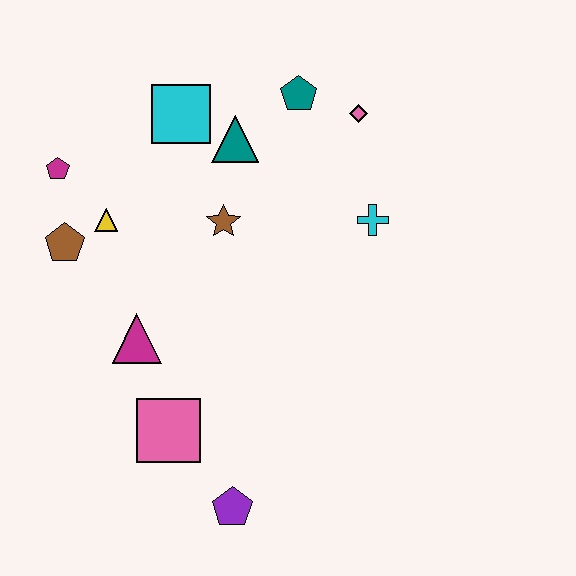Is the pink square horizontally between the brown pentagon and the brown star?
Yes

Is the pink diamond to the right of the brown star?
Yes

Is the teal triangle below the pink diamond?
Yes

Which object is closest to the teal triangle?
The cyan square is closest to the teal triangle.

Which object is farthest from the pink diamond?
The purple pentagon is farthest from the pink diamond.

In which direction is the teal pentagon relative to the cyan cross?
The teal pentagon is above the cyan cross.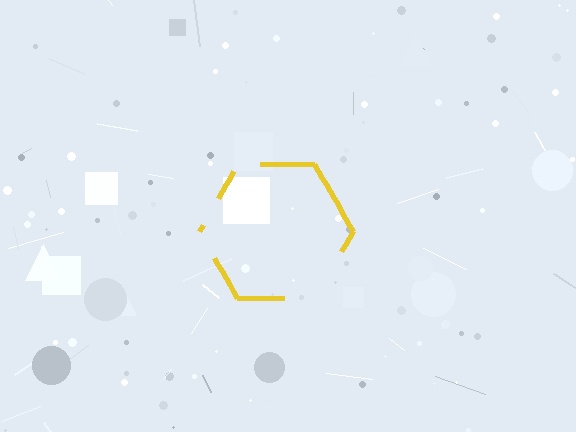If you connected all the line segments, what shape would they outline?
They would outline a hexagon.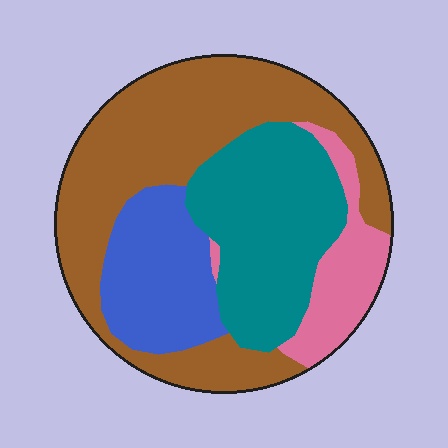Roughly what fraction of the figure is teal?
Teal covers roughly 25% of the figure.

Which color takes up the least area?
Pink, at roughly 10%.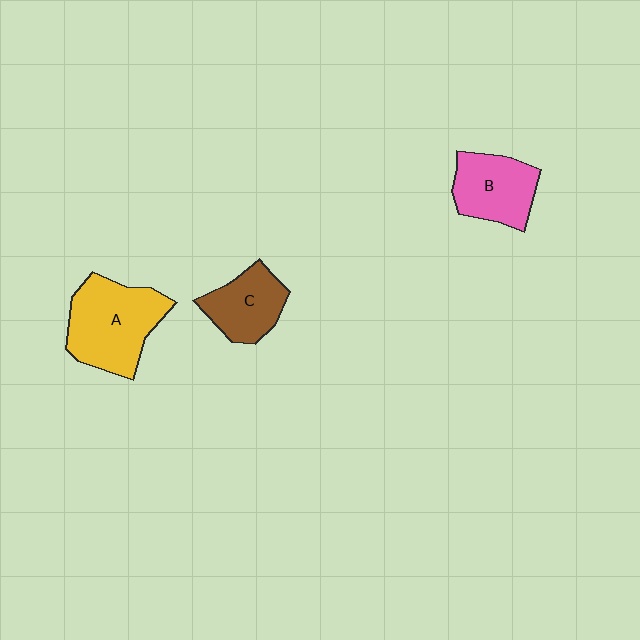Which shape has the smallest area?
Shape C (brown).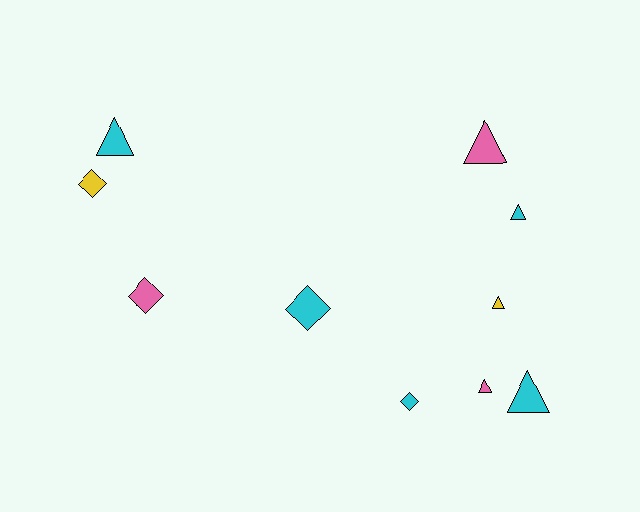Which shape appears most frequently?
Triangle, with 6 objects.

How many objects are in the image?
There are 10 objects.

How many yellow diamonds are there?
There is 1 yellow diamond.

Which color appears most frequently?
Cyan, with 5 objects.